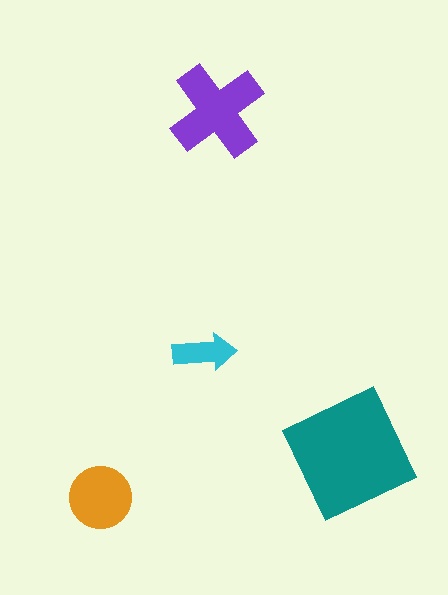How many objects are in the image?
There are 4 objects in the image.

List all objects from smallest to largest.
The cyan arrow, the orange circle, the purple cross, the teal square.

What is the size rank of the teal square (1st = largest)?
1st.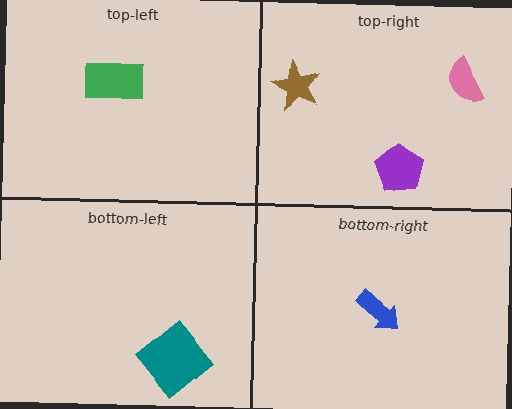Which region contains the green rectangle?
The top-left region.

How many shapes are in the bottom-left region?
1.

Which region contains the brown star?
The top-right region.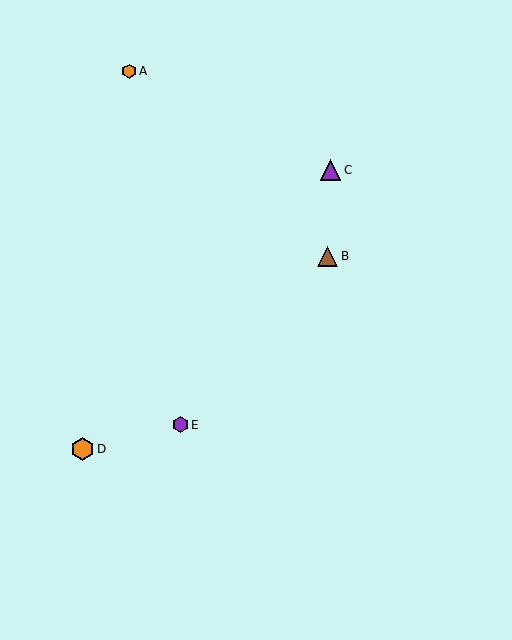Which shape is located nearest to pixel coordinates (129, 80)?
The orange hexagon (labeled A) at (129, 71) is nearest to that location.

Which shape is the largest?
The orange hexagon (labeled D) is the largest.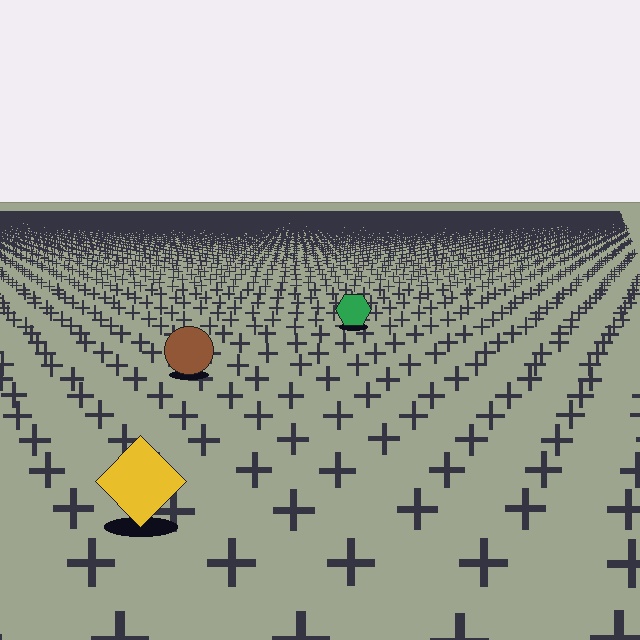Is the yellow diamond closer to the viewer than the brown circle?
Yes. The yellow diamond is closer — you can tell from the texture gradient: the ground texture is coarser near it.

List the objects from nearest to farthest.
From nearest to farthest: the yellow diamond, the brown circle, the green hexagon.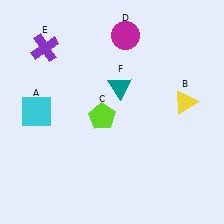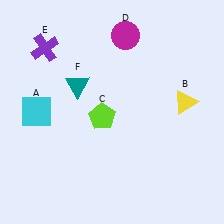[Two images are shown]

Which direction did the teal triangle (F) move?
The teal triangle (F) moved left.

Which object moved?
The teal triangle (F) moved left.